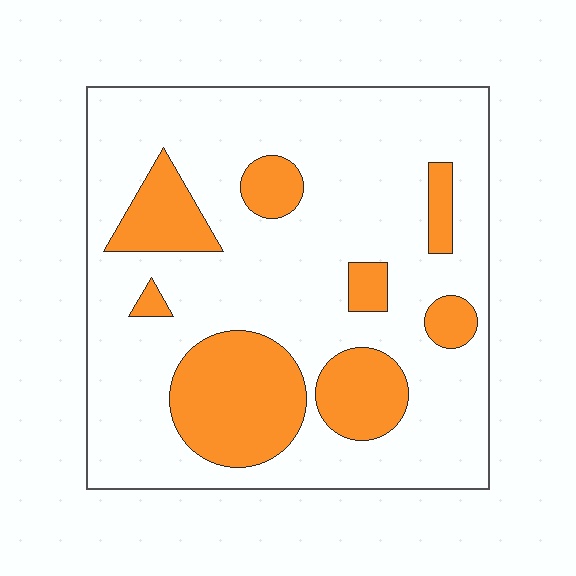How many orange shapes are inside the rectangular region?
8.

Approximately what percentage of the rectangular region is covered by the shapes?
Approximately 25%.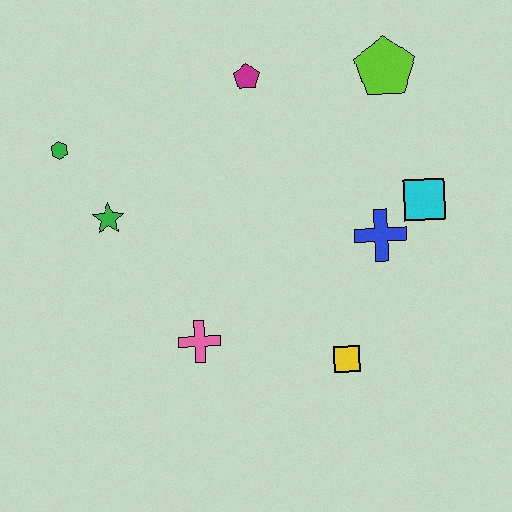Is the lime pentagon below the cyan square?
No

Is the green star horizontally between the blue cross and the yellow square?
No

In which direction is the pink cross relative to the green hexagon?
The pink cross is below the green hexagon.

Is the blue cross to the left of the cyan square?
Yes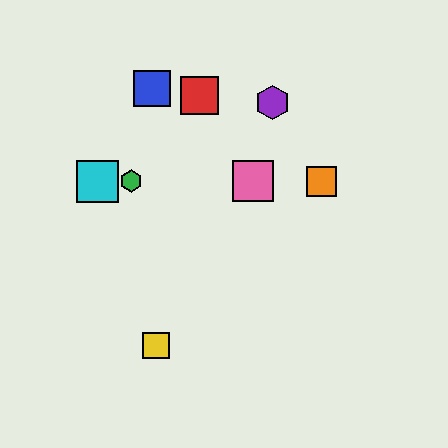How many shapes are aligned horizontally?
4 shapes (the green hexagon, the orange square, the cyan square, the pink square) are aligned horizontally.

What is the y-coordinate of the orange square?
The orange square is at y≈181.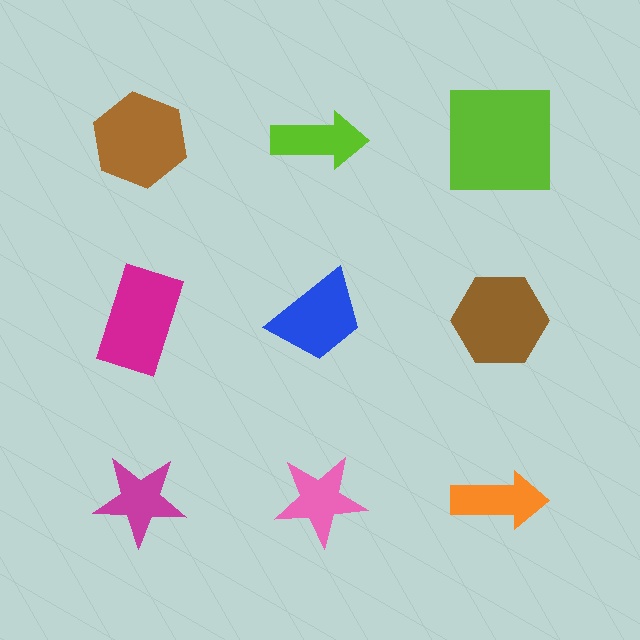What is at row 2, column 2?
A blue trapezoid.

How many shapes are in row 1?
3 shapes.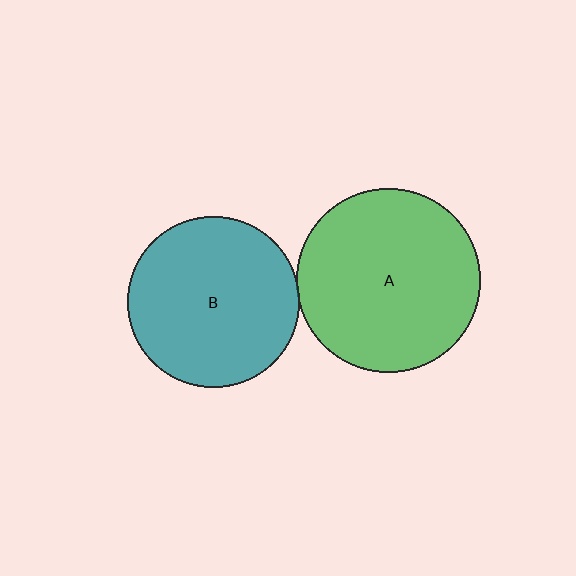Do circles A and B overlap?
Yes.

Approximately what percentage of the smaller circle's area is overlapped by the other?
Approximately 5%.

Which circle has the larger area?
Circle A (green).